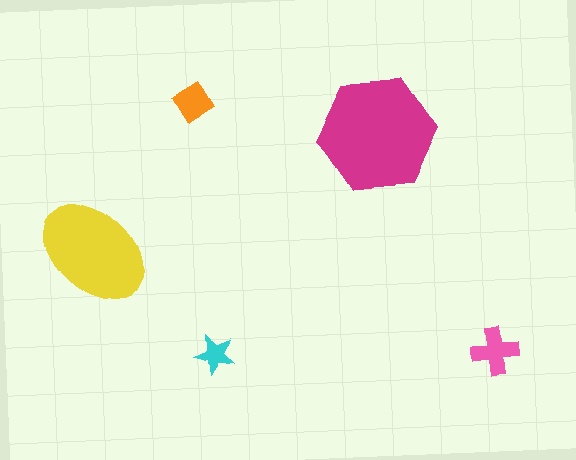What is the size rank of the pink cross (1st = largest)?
3rd.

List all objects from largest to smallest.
The magenta hexagon, the yellow ellipse, the pink cross, the orange diamond, the cyan star.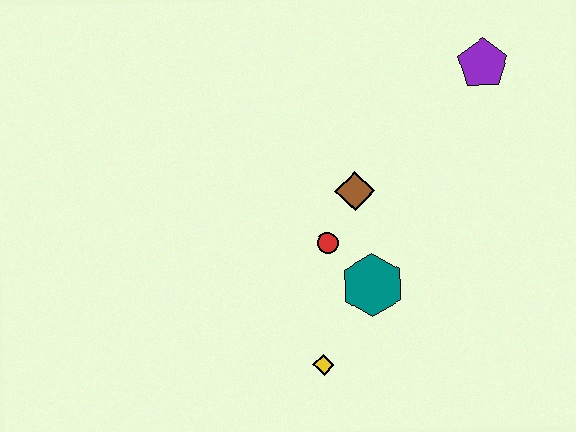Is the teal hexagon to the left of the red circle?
No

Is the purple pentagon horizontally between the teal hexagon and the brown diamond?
No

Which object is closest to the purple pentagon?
The brown diamond is closest to the purple pentagon.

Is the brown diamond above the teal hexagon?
Yes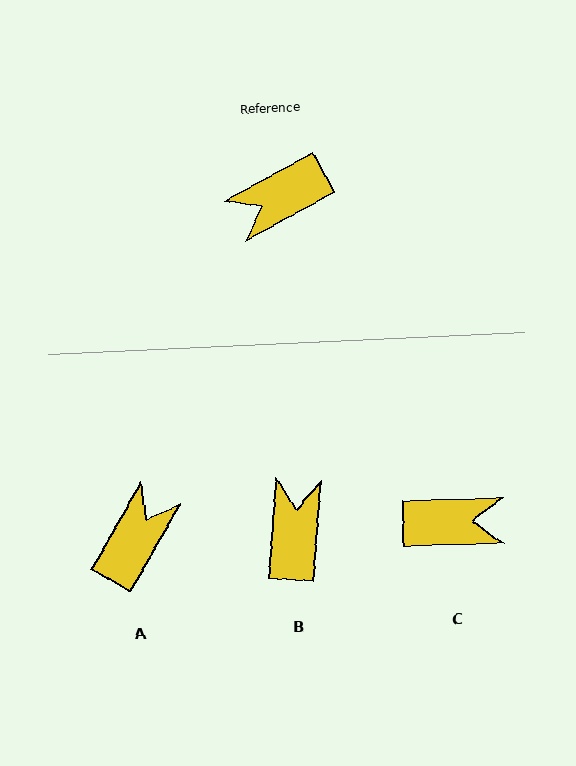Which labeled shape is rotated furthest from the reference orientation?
C, about 153 degrees away.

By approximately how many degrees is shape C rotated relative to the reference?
Approximately 153 degrees counter-clockwise.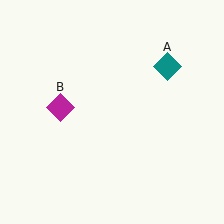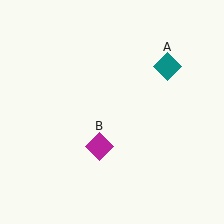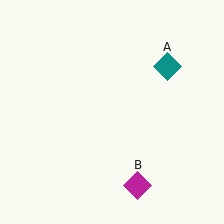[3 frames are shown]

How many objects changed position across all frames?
1 object changed position: magenta diamond (object B).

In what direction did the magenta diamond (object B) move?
The magenta diamond (object B) moved down and to the right.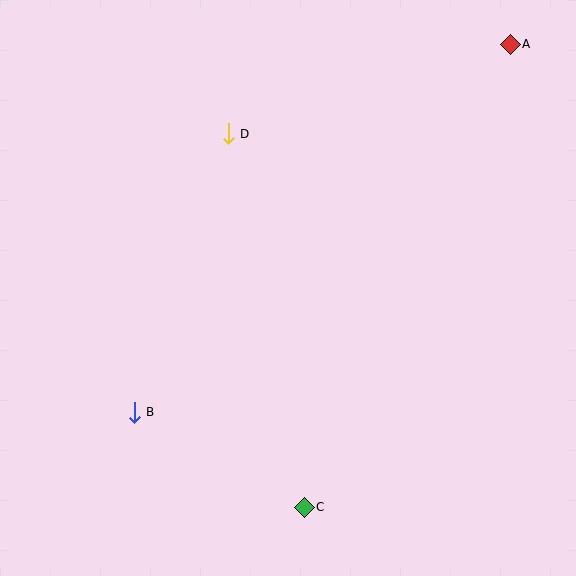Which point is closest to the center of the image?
Point D at (228, 134) is closest to the center.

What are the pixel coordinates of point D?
Point D is at (228, 134).